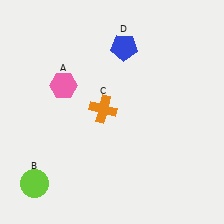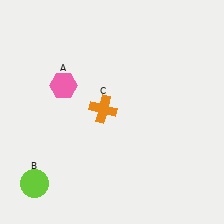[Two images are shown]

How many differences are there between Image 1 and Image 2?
There is 1 difference between the two images.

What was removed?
The blue pentagon (D) was removed in Image 2.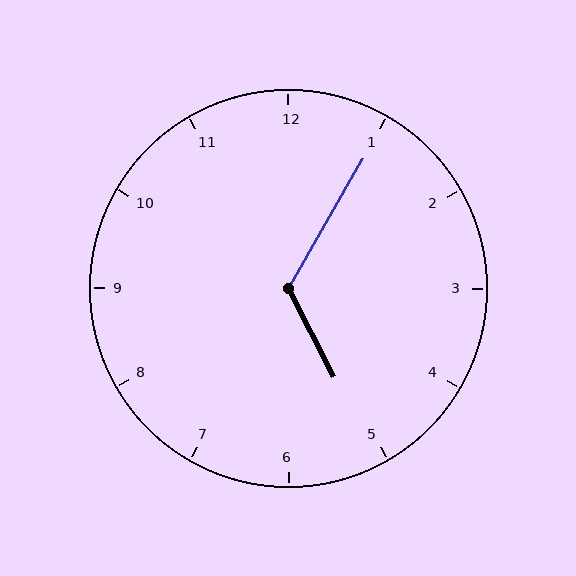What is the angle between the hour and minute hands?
Approximately 122 degrees.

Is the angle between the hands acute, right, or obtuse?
It is obtuse.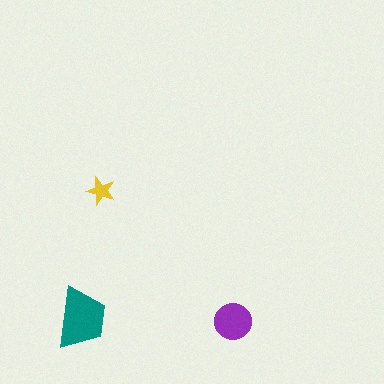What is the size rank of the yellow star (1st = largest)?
3rd.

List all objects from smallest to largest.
The yellow star, the purple circle, the teal trapezoid.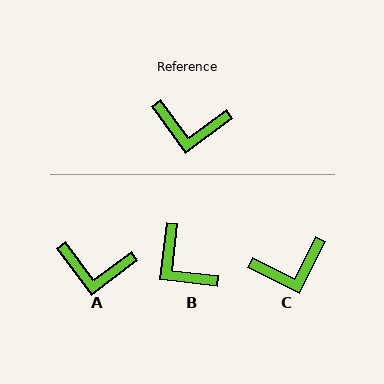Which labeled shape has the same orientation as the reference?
A.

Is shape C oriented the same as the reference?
No, it is off by about 27 degrees.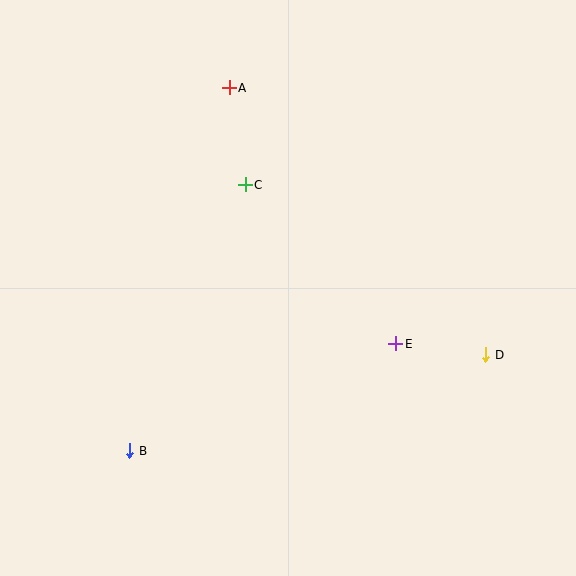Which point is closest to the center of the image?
Point C at (245, 185) is closest to the center.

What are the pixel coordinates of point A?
Point A is at (229, 88).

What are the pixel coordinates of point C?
Point C is at (245, 185).